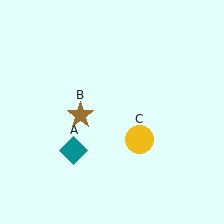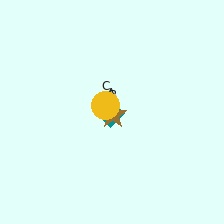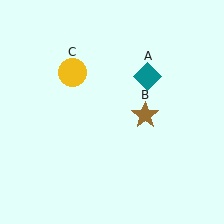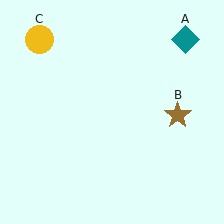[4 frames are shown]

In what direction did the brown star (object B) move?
The brown star (object B) moved right.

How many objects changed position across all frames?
3 objects changed position: teal diamond (object A), brown star (object B), yellow circle (object C).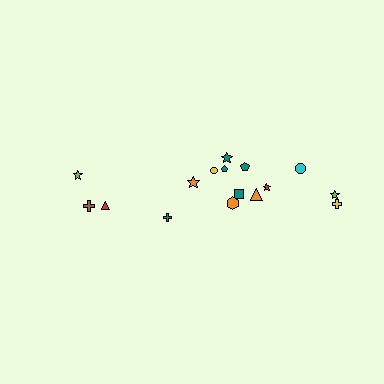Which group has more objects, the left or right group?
The right group.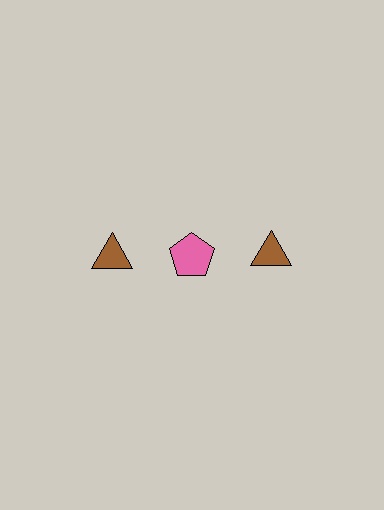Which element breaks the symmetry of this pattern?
The pink pentagon in the top row, second from left column breaks the symmetry. All other shapes are brown triangles.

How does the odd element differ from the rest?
It differs in both color (pink instead of brown) and shape (pentagon instead of triangle).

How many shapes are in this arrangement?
There are 3 shapes arranged in a grid pattern.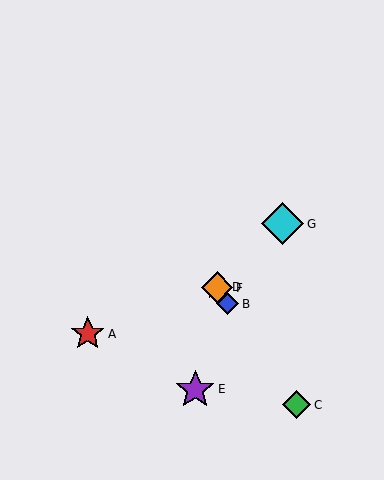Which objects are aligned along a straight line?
Objects B, C, D, F are aligned along a straight line.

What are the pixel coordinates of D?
Object D is at (217, 287).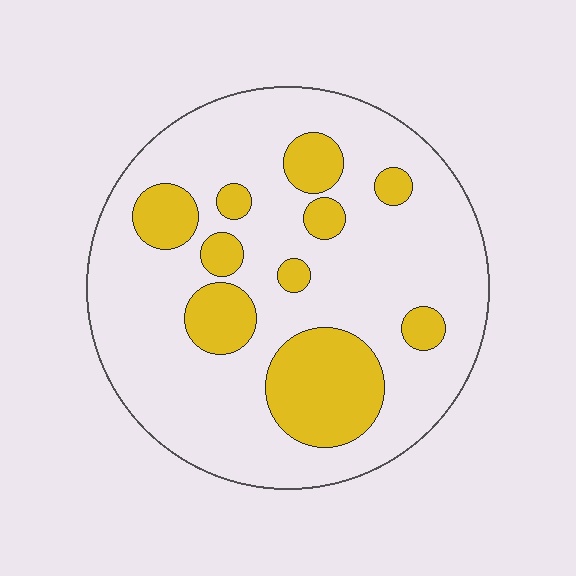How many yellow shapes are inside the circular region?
10.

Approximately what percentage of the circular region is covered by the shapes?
Approximately 25%.